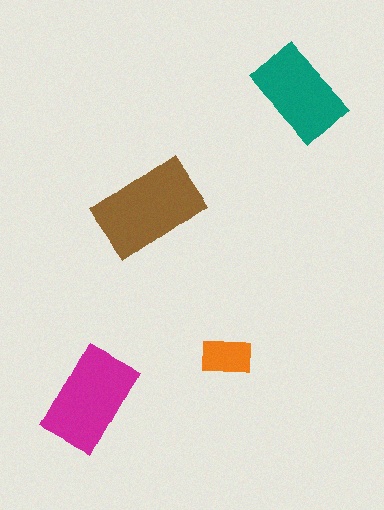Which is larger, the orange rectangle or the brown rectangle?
The brown one.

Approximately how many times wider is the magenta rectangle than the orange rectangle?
About 2 times wider.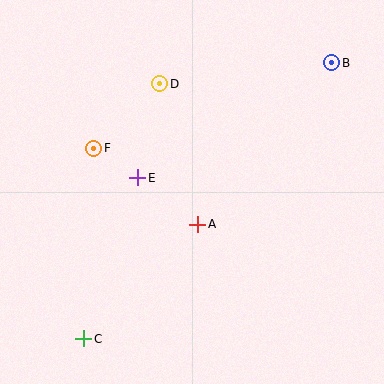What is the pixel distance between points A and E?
The distance between A and E is 76 pixels.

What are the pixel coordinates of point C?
Point C is at (84, 339).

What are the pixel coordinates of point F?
Point F is at (94, 148).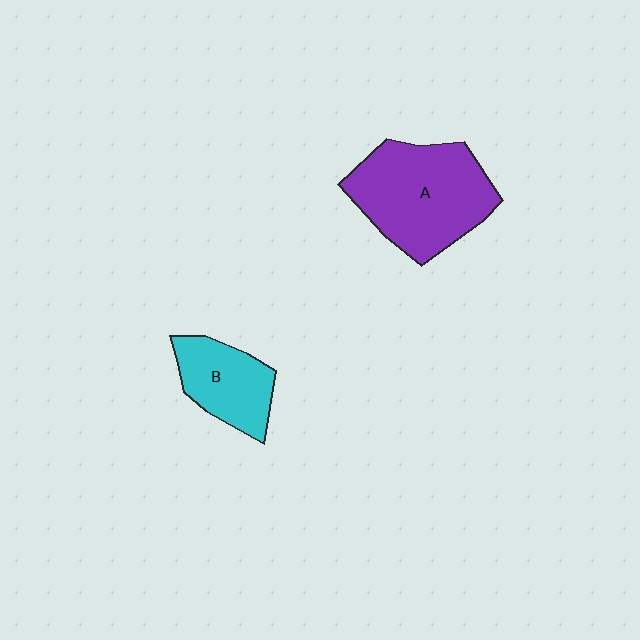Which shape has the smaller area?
Shape B (cyan).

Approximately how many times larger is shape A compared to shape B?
Approximately 1.8 times.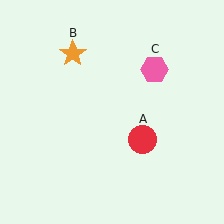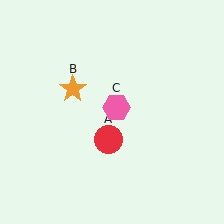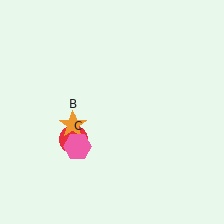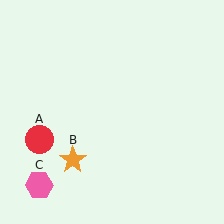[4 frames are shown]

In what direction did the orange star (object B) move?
The orange star (object B) moved down.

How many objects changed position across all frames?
3 objects changed position: red circle (object A), orange star (object B), pink hexagon (object C).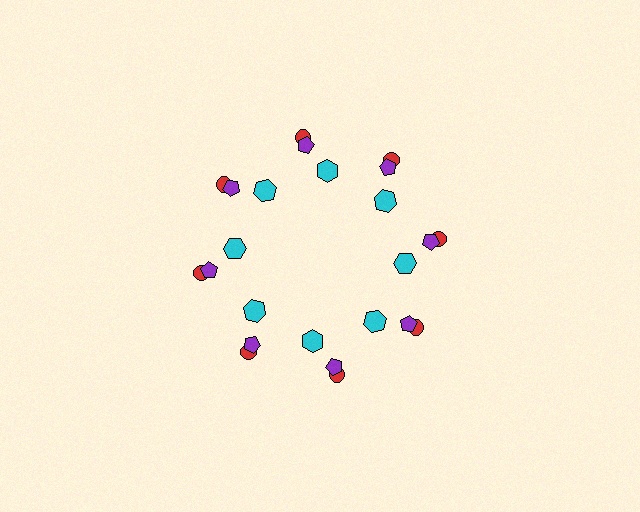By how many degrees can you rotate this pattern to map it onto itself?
The pattern maps onto itself every 45 degrees of rotation.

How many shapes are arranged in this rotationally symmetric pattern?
There are 24 shapes, arranged in 8 groups of 3.